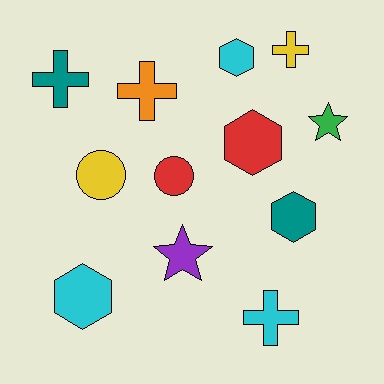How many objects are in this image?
There are 12 objects.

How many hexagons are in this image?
There are 4 hexagons.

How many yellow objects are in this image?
There are 2 yellow objects.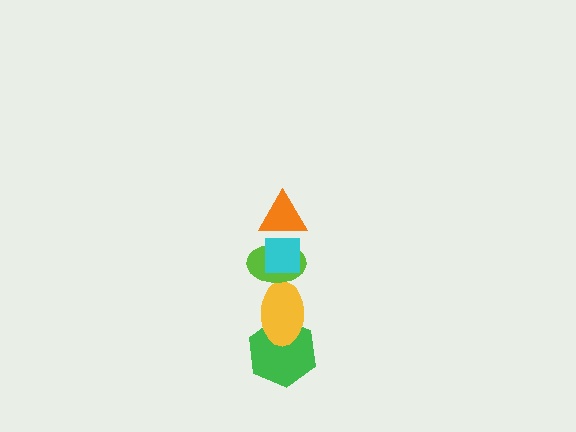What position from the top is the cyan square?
The cyan square is 2nd from the top.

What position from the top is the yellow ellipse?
The yellow ellipse is 4th from the top.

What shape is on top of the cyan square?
The orange triangle is on top of the cyan square.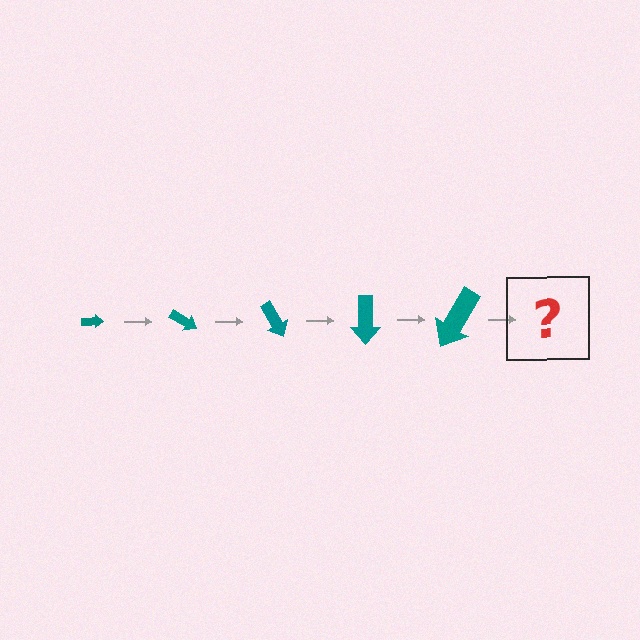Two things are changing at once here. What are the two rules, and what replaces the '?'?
The two rules are that the arrow grows larger each step and it rotates 30 degrees each step. The '?' should be an arrow, larger than the previous one and rotated 150 degrees from the start.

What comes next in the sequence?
The next element should be an arrow, larger than the previous one and rotated 150 degrees from the start.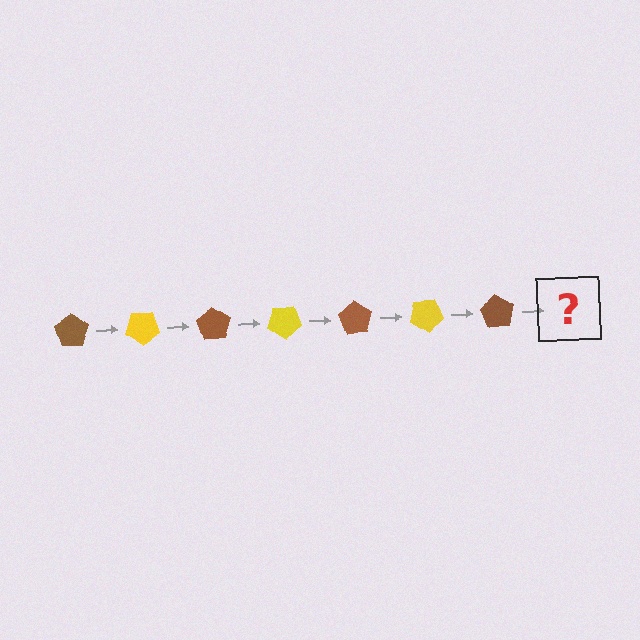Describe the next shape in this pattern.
It should be a yellow pentagon, rotated 245 degrees from the start.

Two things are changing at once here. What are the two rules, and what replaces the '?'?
The two rules are that it rotates 35 degrees each step and the color cycles through brown and yellow. The '?' should be a yellow pentagon, rotated 245 degrees from the start.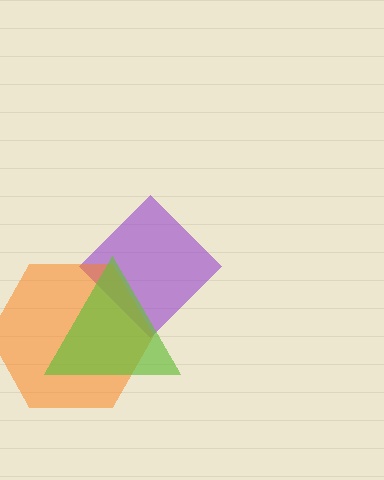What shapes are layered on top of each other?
The layered shapes are: a purple diamond, an orange hexagon, a lime triangle.